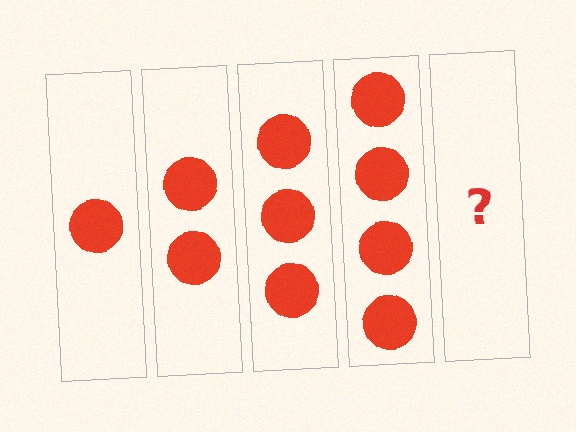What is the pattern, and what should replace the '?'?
The pattern is that each step adds one more circle. The '?' should be 5 circles.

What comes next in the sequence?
The next element should be 5 circles.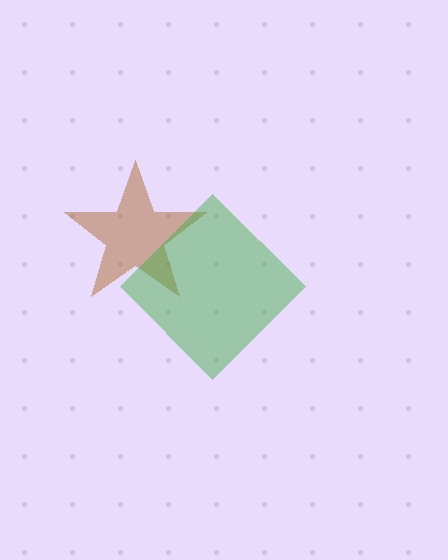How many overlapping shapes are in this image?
There are 2 overlapping shapes in the image.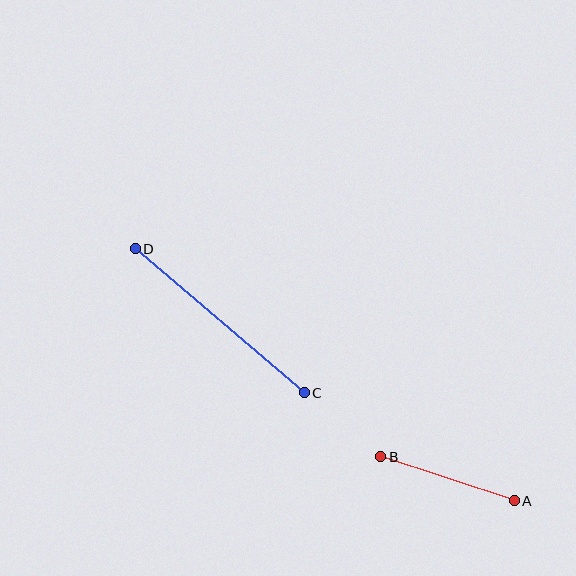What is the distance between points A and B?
The distance is approximately 141 pixels.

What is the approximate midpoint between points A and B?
The midpoint is at approximately (447, 479) pixels.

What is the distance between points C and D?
The distance is approximately 222 pixels.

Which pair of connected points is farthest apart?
Points C and D are farthest apart.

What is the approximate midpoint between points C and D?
The midpoint is at approximately (220, 321) pixels.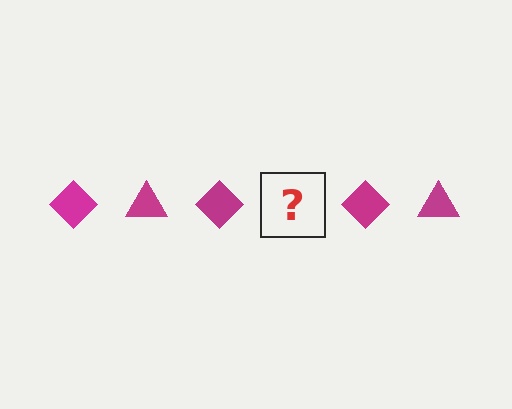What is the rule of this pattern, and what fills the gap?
The rule is that the pattern cycles through diamond, triangle shapes in magenta. The gap should be filled with a magenta triangle.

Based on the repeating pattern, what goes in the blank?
The blank should be a magenta triangle.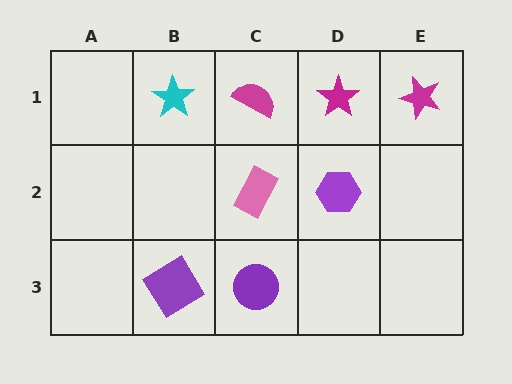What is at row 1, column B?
A cyan star.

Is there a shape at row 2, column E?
No, that cell is empty.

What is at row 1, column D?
A magenta star.